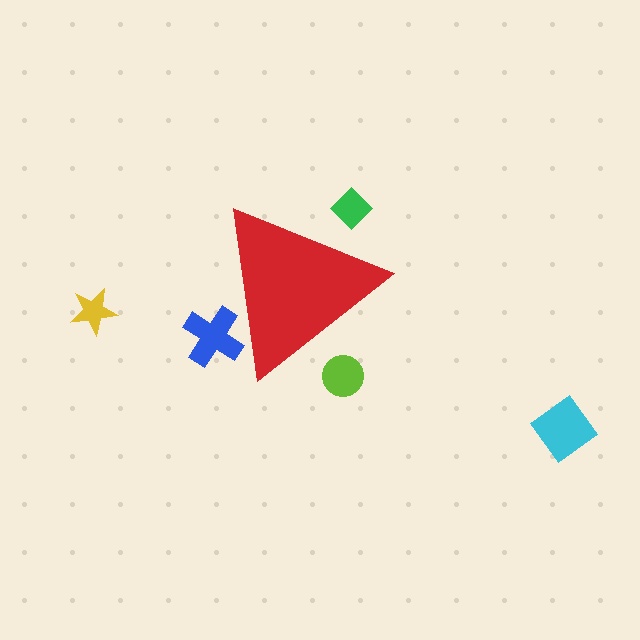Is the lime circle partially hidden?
Yes, the lime circle is partially hidden behind the red triangle.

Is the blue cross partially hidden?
Yes, the blue cross is partially hidden behind the red triangle.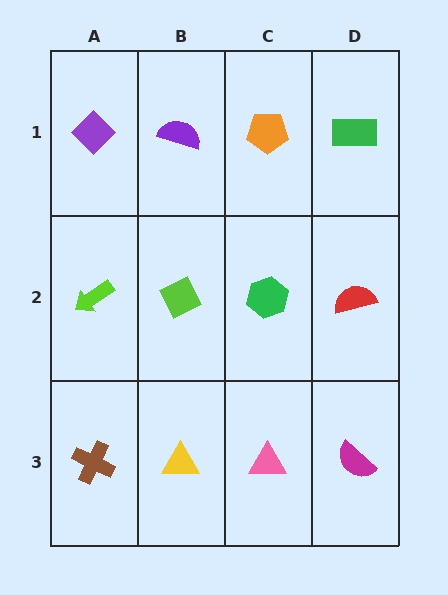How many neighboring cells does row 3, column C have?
3.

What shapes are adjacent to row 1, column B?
A lime diamond (row 2, column B), a purple diamond (row 1, column A), an orange pentagon (row 1, column C).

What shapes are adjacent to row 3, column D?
A red semicircle (row 2, column D), a pink triangle (row 3, column C).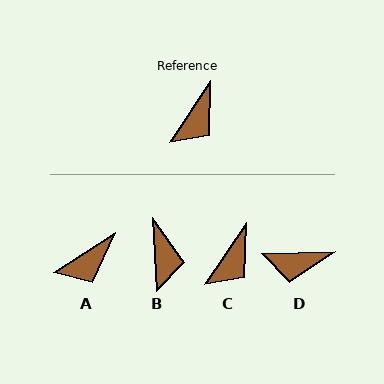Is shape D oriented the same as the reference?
No, it is off by about 54 degrees.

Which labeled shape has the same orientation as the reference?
C.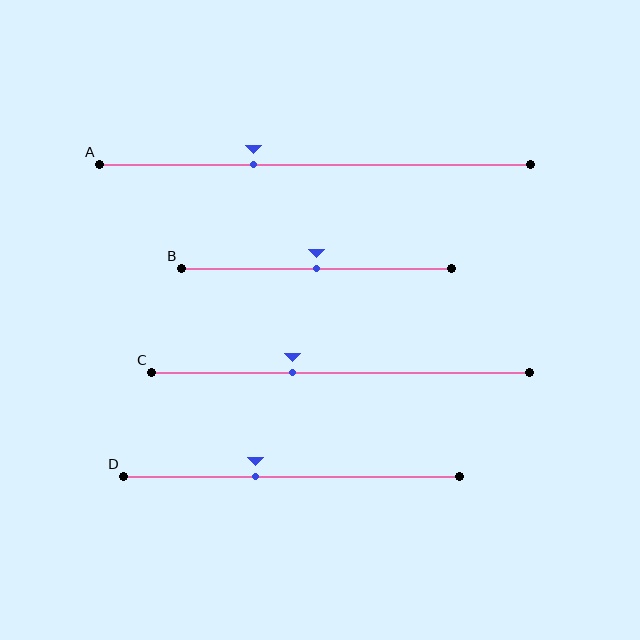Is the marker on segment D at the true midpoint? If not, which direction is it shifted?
No, the marker on segment D is shifted to the left by about 11% of the segment length.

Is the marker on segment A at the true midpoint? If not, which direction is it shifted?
No, the marker on segment A is shifted to the left by about 14% of the segment length.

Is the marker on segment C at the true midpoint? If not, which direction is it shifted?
No, the marker on segment C is shifted to the left by about 13% of the segment length.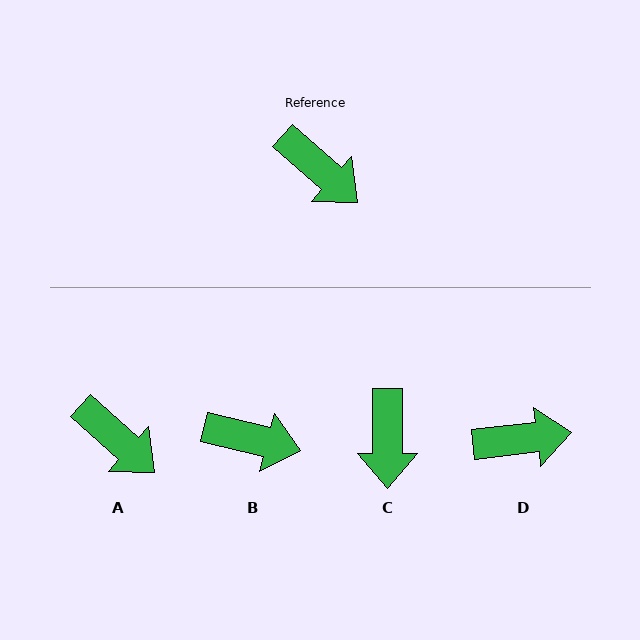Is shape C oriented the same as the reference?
No, it is off by about 48 degrees.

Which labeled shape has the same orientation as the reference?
A.